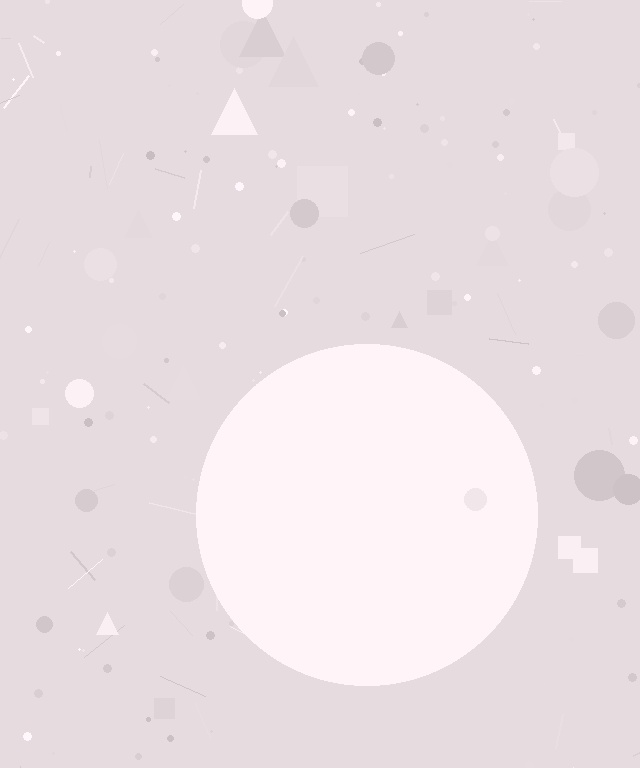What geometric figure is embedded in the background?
A circle is embedded in the background.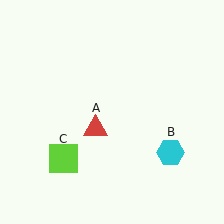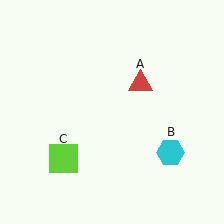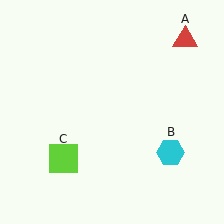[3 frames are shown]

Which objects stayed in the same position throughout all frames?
Cyan hexagon (object B) and lime square (object C) remained stationary.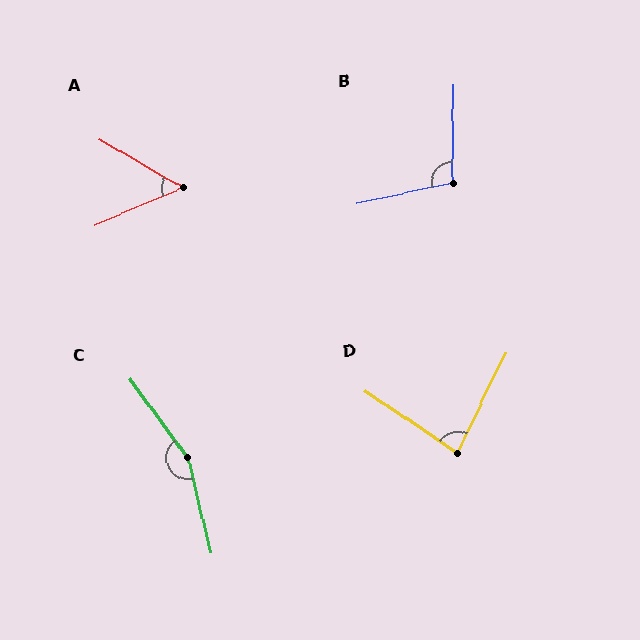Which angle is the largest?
C, at approximately 157 degrees.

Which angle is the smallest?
A, at approximately 53 degrees.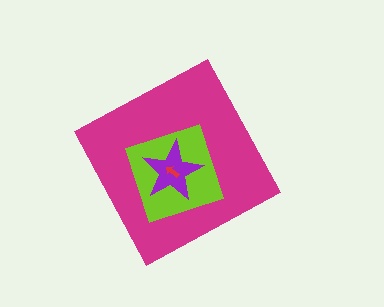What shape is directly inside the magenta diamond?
The lime square.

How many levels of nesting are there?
4.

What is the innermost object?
The red arrow.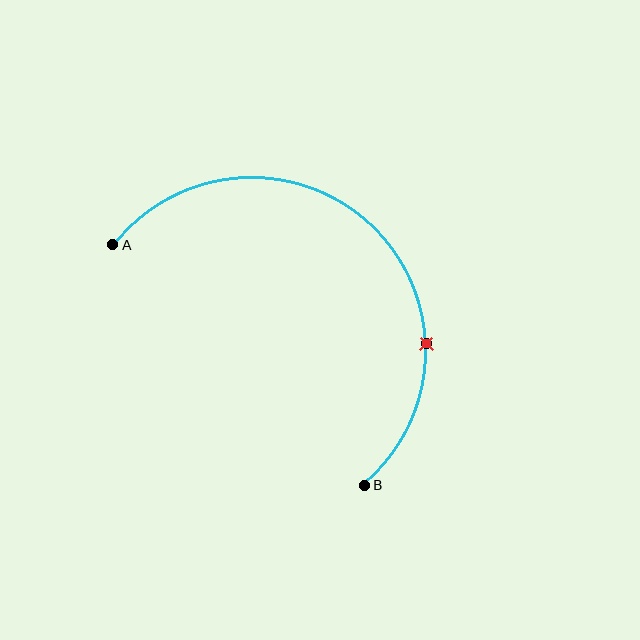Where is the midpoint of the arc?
The arc midpoint is the point on the curve farthest from the straight line joining A and B. It sits above and to the right of that line.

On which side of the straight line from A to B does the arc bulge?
The arc bulges above and to the right of the straight line connecting A and B.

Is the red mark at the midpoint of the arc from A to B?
No. The red mark lies on the arc but is closer to endpoint B. The arc midpoint would be at the point on the curve equidistant along the arc from both A and B.